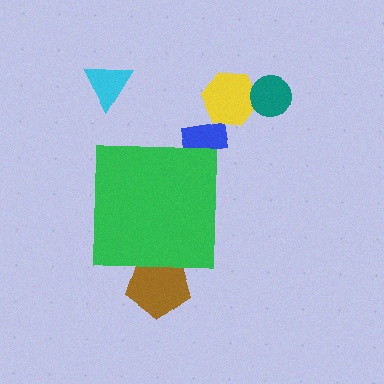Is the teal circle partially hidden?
No, the teal circle is fully visible.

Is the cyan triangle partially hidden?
No, the cyan triangle is fully visible.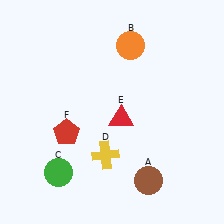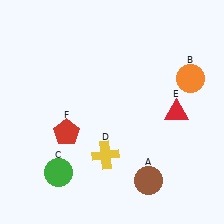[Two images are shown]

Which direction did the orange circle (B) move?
The orange circle (B) moved right.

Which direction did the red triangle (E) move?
The red triangle (E) moved right.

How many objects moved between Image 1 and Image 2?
2 objects moved between the two images.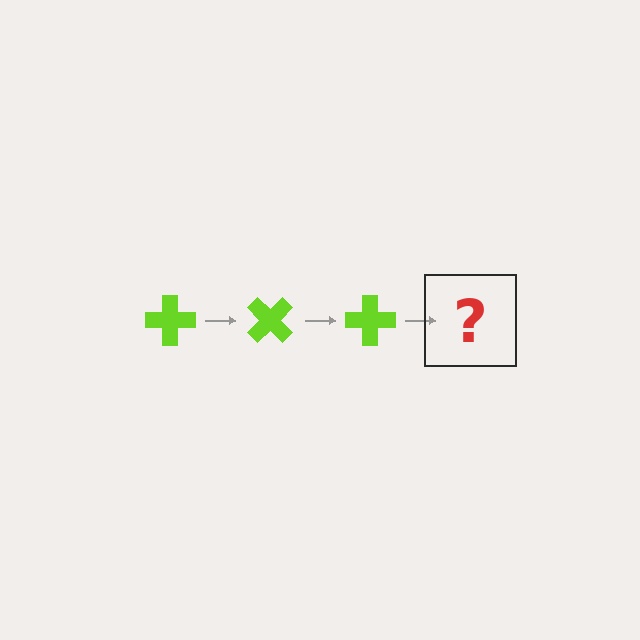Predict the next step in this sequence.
The next step is a lime cross rotated 135 degrees.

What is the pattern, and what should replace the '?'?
The pattern is that the cross rotates 45 degrees each step. The '?' should be a lime cross rotated 135 degrees.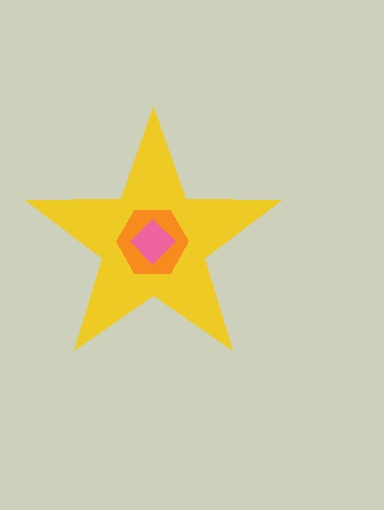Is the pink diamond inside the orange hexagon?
Yes.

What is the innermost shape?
The pink diamond.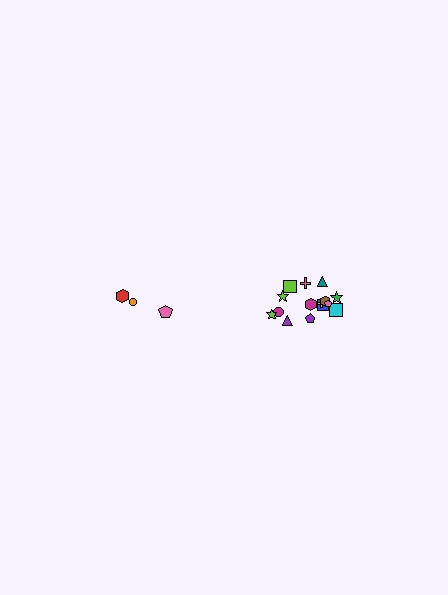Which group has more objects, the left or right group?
The right group.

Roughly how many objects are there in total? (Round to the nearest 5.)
Roughly 20 objects in total.